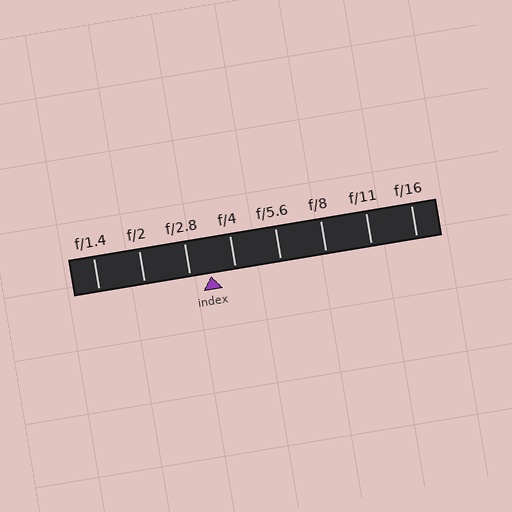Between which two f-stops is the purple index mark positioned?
The index mark is between f/2.8 and f/4.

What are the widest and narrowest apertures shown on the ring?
The widest aperture shown is f/1.4 and the narrowest is f/16.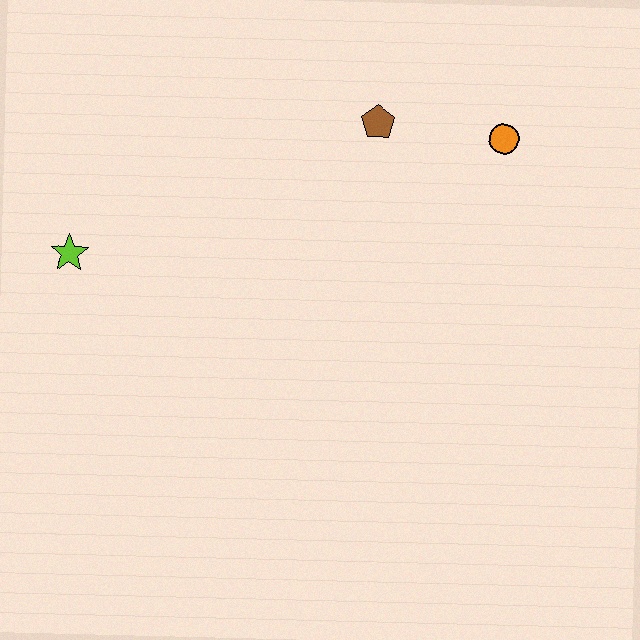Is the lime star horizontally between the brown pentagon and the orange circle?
No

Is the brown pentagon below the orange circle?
No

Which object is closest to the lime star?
The brown pentagon is closest to the lime star.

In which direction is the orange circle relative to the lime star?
The orange circle is to the right of the lime star.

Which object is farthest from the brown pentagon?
The lime star is farthest from the brown pentagon.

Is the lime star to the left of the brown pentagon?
Yes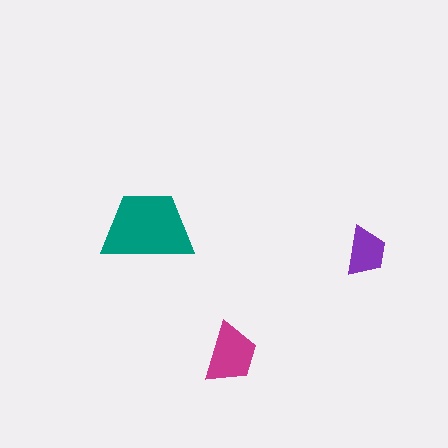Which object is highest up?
The teal trapezoid is topmost.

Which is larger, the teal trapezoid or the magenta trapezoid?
The teal one.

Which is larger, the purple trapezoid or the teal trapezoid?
The teal one.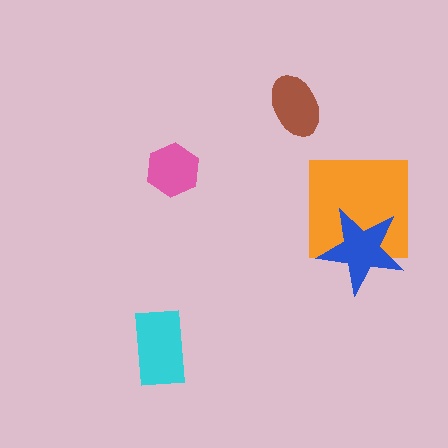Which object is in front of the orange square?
The blue star is in front of the orange square.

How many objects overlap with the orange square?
1 object overlaps with the orange square.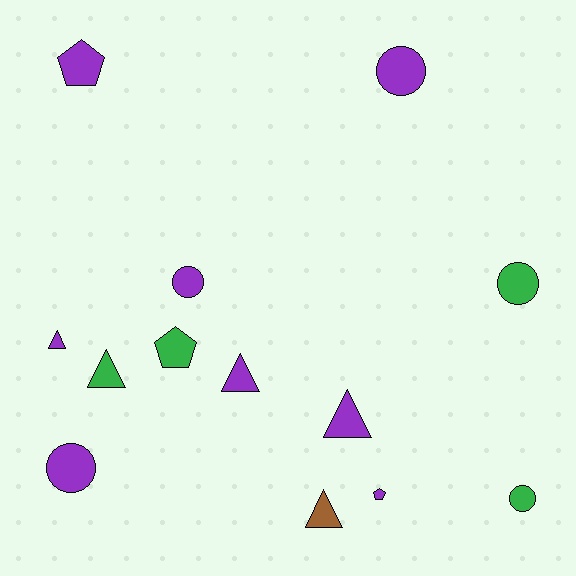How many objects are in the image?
There are 13 objects.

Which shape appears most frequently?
Triangle, with 5 objects.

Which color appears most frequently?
Purple, with 8 objects.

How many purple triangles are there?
There are 3 purple triangles.